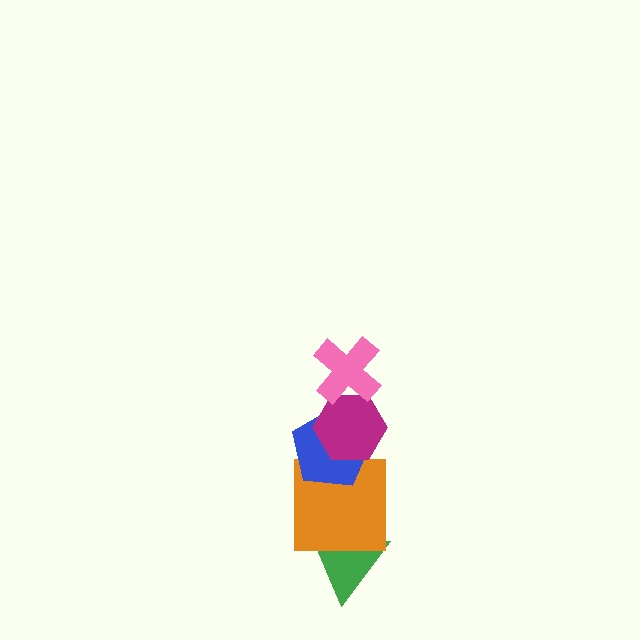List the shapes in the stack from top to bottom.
From top to bottom: the pink cross, the magenta hexagon, the blue pentagon, the orange square, the green triangle.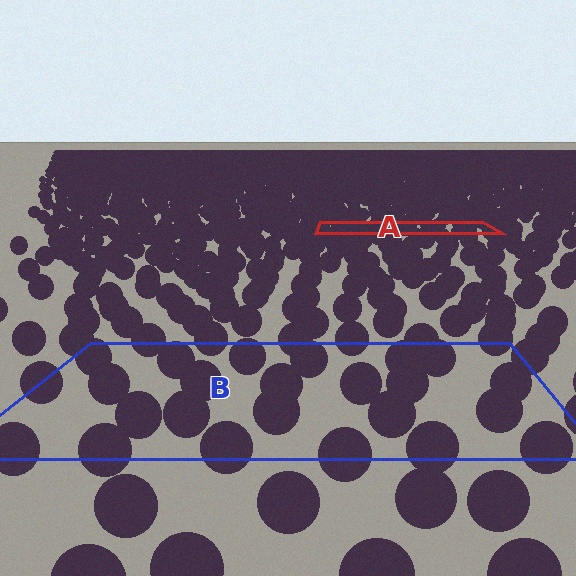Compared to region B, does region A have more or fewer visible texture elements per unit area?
Region A has more texture elements per unit area — they are packed more densely because it is farther away.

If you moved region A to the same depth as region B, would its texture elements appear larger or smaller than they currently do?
They would appear larger. At a closer depth, the same texture elements are projected at a bigger on-screen size.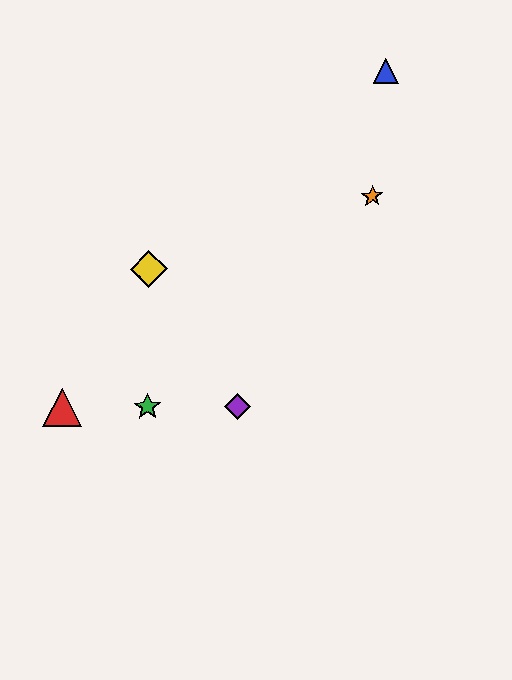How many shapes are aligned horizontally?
3 shapes (the red triangle, the green star, the purple diamond) are aligned horizontally.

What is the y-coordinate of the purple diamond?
The purple diamond is at y≈407.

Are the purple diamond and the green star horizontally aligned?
Yes, both are at y≈407.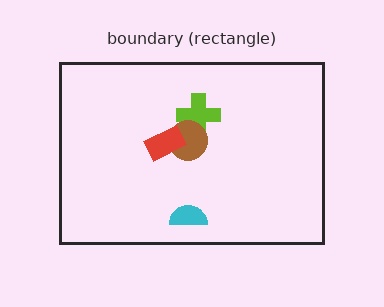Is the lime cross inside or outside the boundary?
Inside.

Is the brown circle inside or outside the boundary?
Inside.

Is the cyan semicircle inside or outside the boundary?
Inside.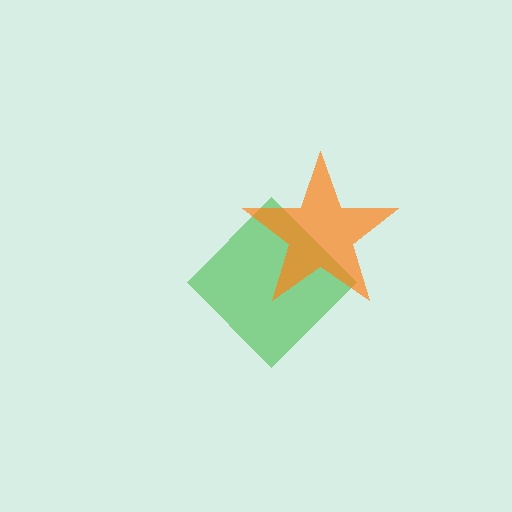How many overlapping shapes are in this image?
There are 2 overlapping shapes in the image.